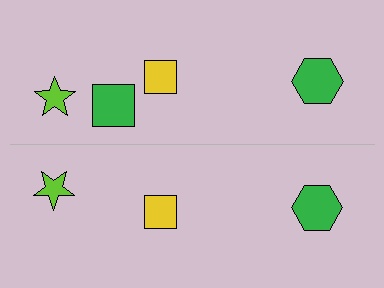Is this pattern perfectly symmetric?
No, the pattern is not perfectly symmetric. A green square is missing from the bottom side.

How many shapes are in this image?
There are 7 shapes in this image.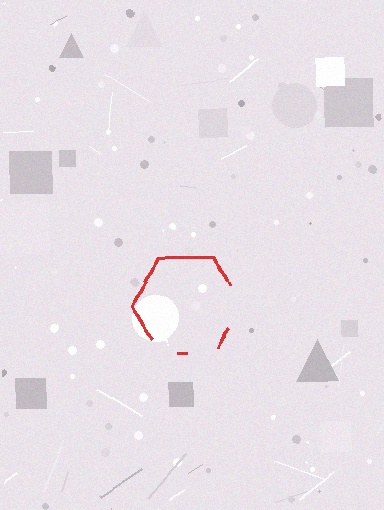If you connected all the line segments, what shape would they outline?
They would outline a hexagon.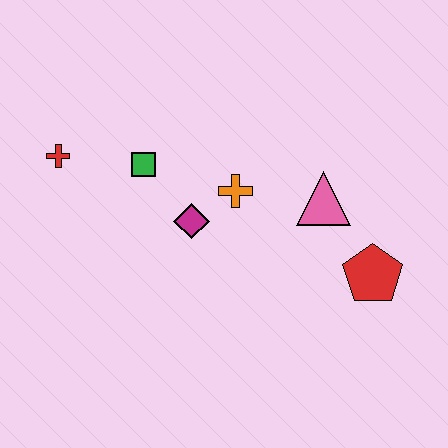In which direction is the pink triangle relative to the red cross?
The pink triangle is to the right of the red cross.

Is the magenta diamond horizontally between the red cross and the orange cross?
Yes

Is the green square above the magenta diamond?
Yes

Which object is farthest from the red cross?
The red pentagon is farthest from the red cross.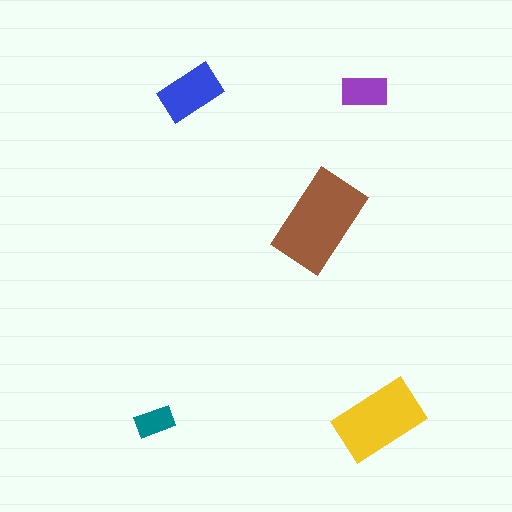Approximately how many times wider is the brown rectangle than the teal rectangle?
About 2.5 times wider.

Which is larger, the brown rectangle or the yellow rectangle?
The brown one.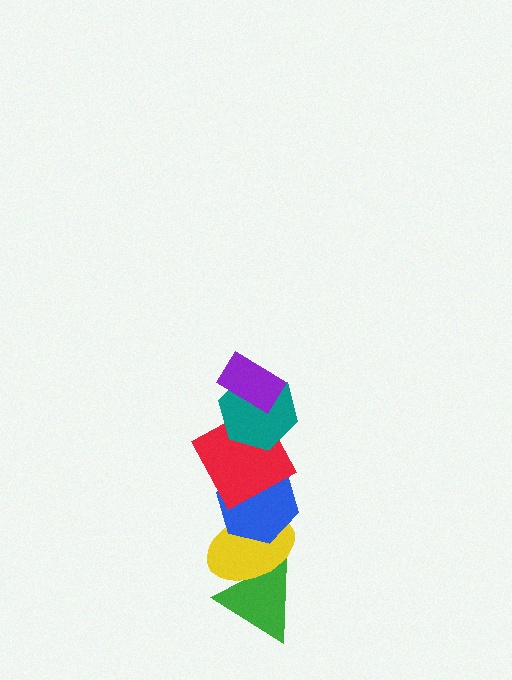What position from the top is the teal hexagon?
The teal hexagon is 2nd from the top.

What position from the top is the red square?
The red square is 3rd from the top.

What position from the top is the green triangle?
The green triangle is 6th from the top.